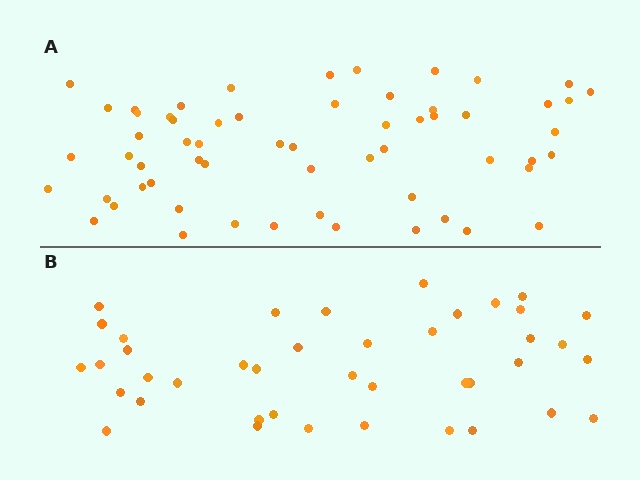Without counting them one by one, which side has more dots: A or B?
Region A (the top region) has more dots.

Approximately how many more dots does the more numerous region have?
Region A has approximately 20 more dots than region B.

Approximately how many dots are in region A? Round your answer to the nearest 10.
About 60 dots.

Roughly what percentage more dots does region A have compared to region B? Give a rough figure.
About 45% more.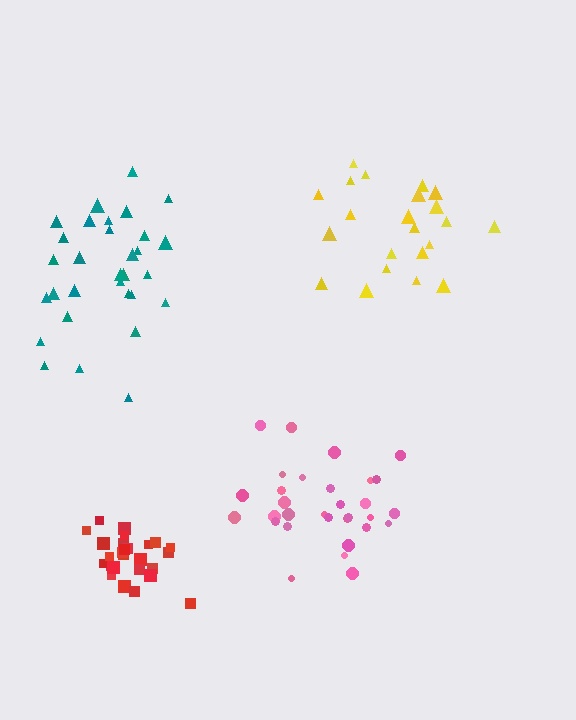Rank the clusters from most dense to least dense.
red, pink, teal, yellow.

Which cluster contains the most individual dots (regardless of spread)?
Teal (31).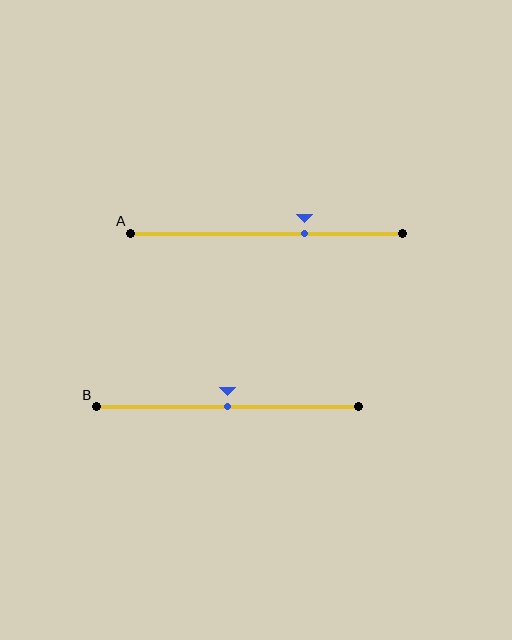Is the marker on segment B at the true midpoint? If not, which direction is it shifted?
Yes, the marker on segment B is at the true midpoint.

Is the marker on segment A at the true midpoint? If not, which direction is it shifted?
No, the marker on segment A is shifted to the right by about 14% of the segment length.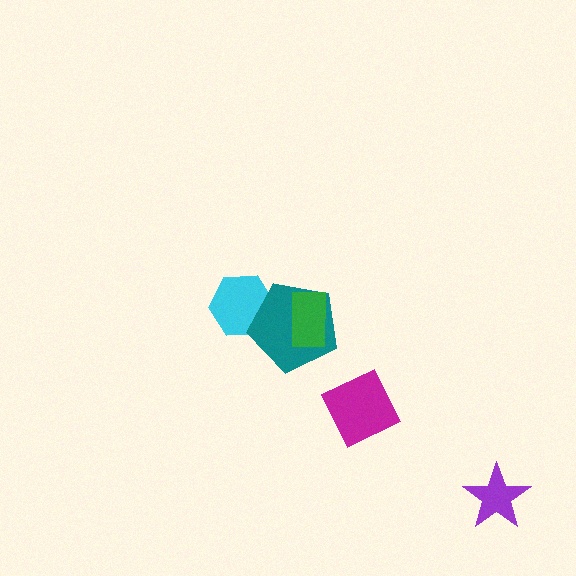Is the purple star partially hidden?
No, no other shape covers it.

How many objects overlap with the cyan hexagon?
1 object overlaps with the cyan hexagon.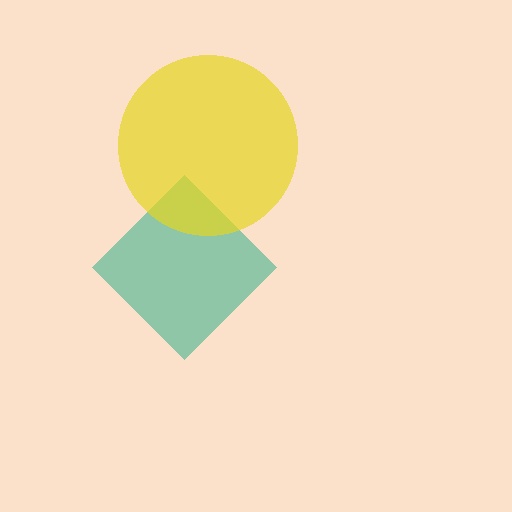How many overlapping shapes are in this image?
There are 2 overlapping shapes in the image.